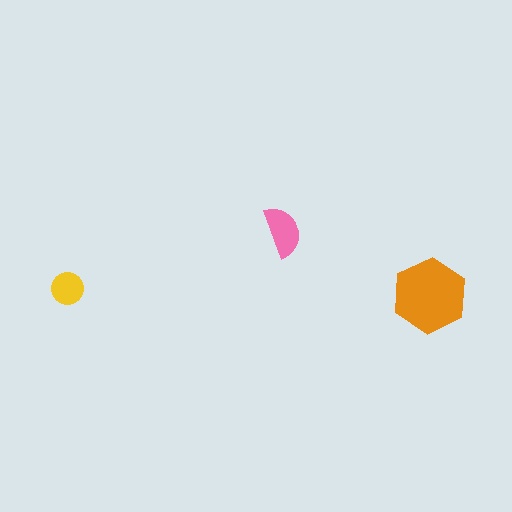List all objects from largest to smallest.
The orange hexagon, the pink semicircle, the yellow circle.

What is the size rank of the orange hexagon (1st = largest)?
1st.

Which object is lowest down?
The orange hexagon is bottommost.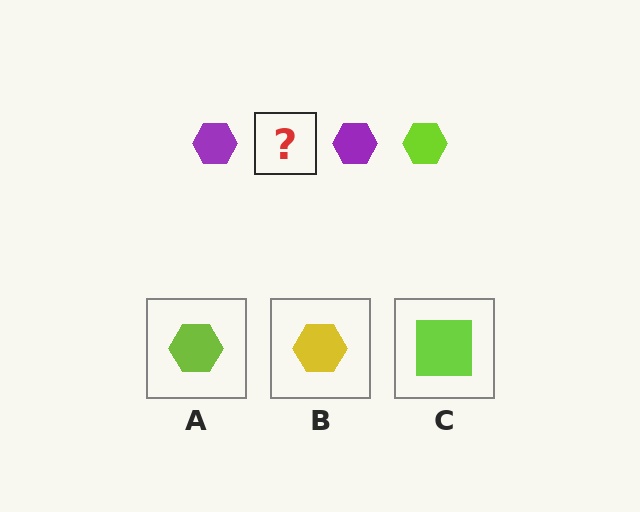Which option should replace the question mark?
Option A.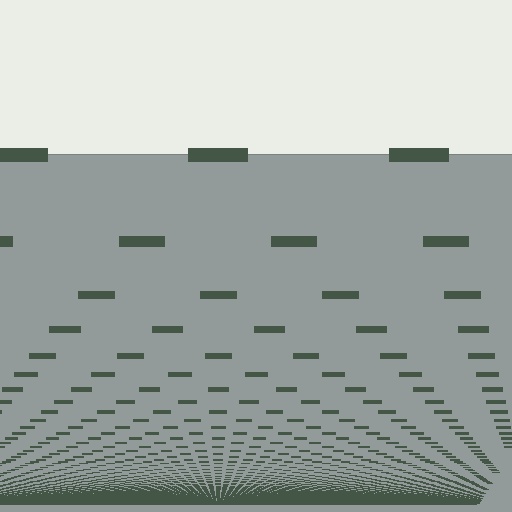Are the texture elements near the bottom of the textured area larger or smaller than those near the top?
Smaller. The gradient is inverted — elements near the bottom are smaller and denser.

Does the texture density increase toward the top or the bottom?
Density increases toward the bottom.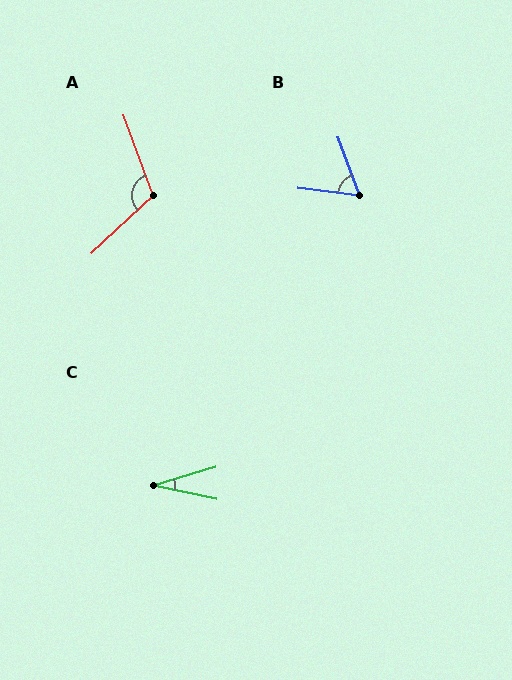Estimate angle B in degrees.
Approximately 63 degrees.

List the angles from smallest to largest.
C (29°), B (63°), A (113°).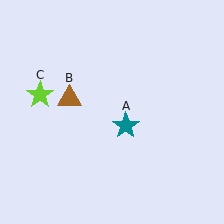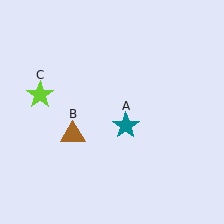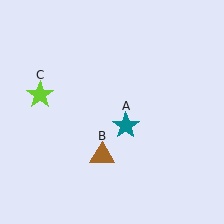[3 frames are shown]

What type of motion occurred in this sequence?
The brown triangle (object B) rotated counterclockwise around the center of the scene.